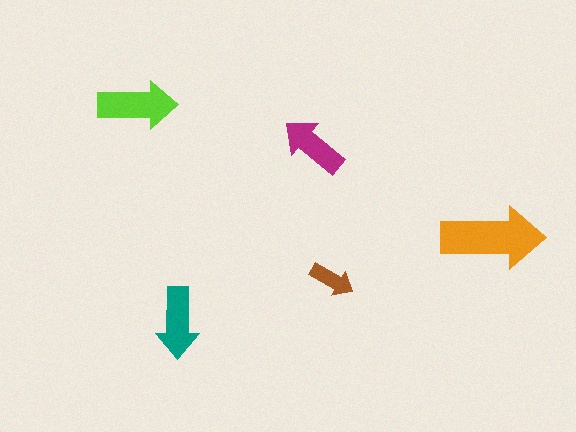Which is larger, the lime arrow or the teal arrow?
The lime one.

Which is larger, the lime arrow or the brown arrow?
The lime one.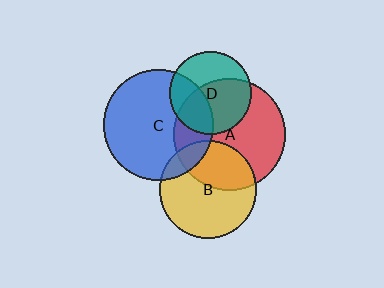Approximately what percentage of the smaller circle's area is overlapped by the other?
Approximately 15%.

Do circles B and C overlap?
Yes.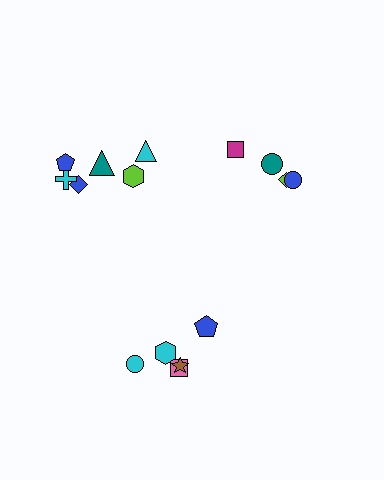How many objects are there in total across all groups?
There are 15 objects.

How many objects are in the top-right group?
There are 4 objects.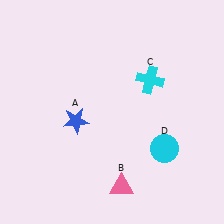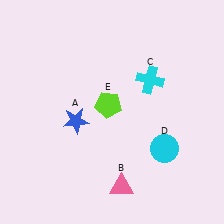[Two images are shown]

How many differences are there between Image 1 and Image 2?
There is 1 difference between the two images.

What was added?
A lime pentagon (E) was added in Image 2.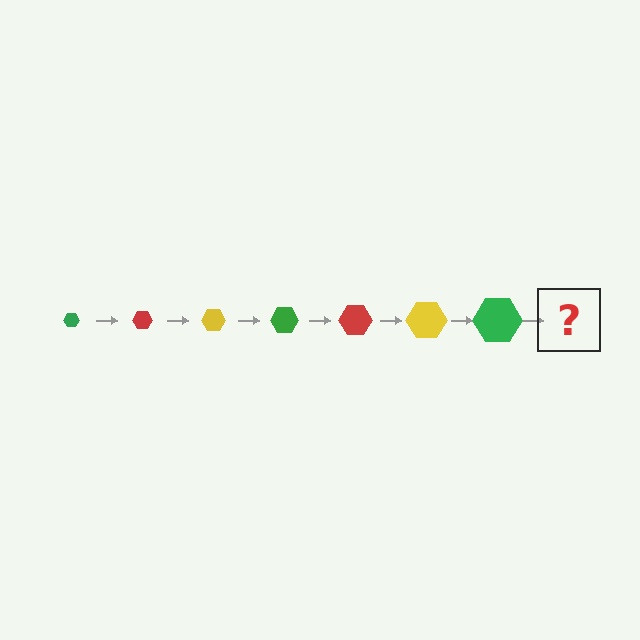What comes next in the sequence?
The next element should be a red hexagon, larger than the previous one.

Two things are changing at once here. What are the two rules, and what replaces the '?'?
The two rules are that the hexagon grows larger each step and the color cycles through green, red, and yellow. The '?' should be a red hexagon, larger than the previous one.